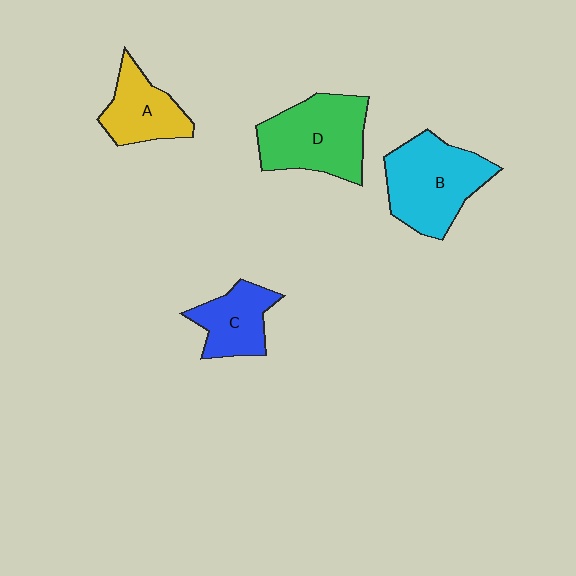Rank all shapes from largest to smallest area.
From largest to smallest: B (cyan), D (green), A (yellow), C (blue).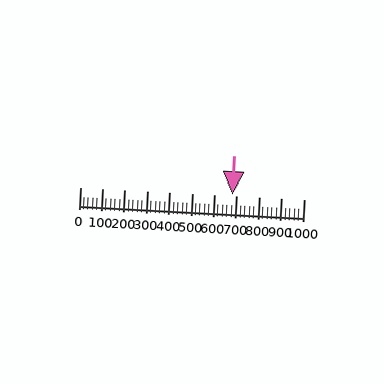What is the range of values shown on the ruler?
The ruler shows values from 0 to 1000.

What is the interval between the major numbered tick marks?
The major tick marks are spaced 100 units apart.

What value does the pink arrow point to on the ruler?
The pink arrow points to approximately 680.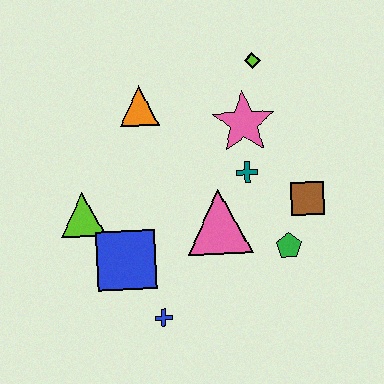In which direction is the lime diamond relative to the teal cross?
The lime diamond is above the teal cross.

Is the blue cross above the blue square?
No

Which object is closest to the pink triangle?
The teal cross is closest to the pink triangle.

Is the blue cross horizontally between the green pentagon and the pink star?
No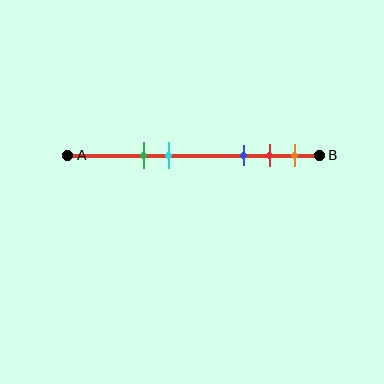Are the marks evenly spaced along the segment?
No, the marks are not evenly spaced.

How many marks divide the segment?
There are 5 marks dividing the segment.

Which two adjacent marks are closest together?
The red and orange marks are the closest adjacent pair.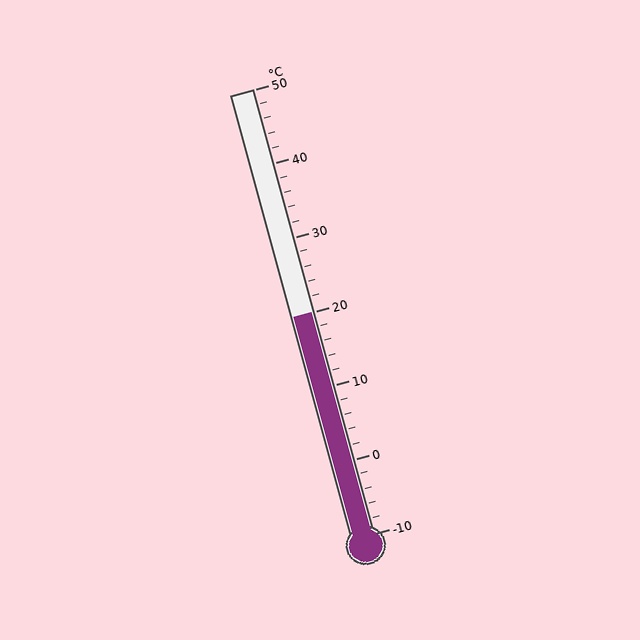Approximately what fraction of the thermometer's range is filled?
The thermometer is filled to approximately 50% of its range.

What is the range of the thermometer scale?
The thermometer scale ranges from -10°C to 50°C.